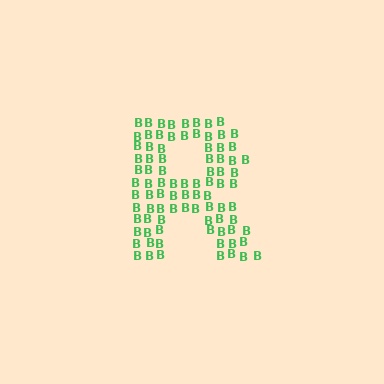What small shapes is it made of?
It is made of small letter B's.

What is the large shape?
The large shape is the letter R.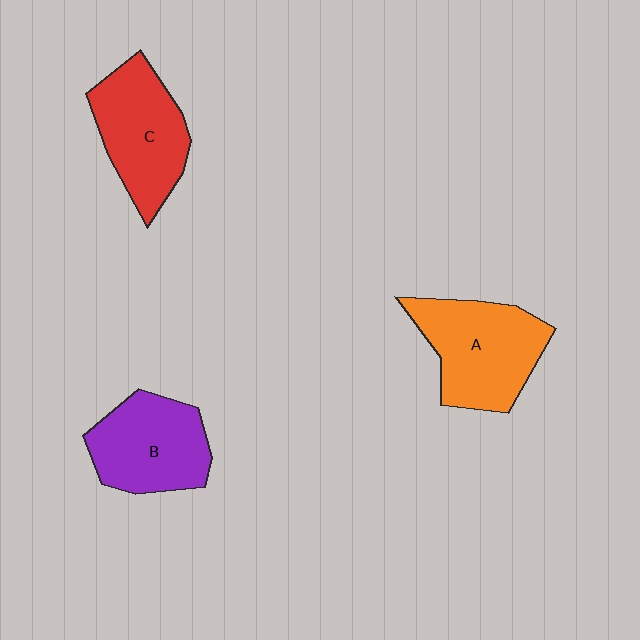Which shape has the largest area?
Shape A (orange).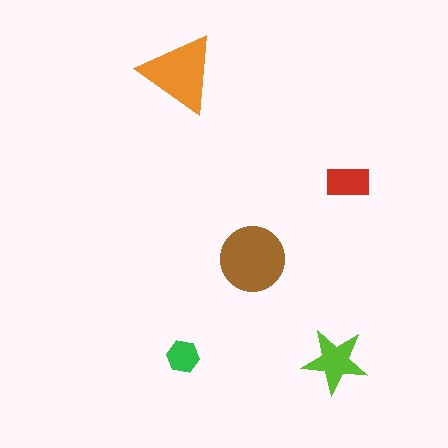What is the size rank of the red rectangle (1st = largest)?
4th.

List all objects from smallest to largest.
The green hexagon, the red rectangle, the lime star, the orange triangle, the brown circle.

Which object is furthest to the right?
The red rectangle is rightmost.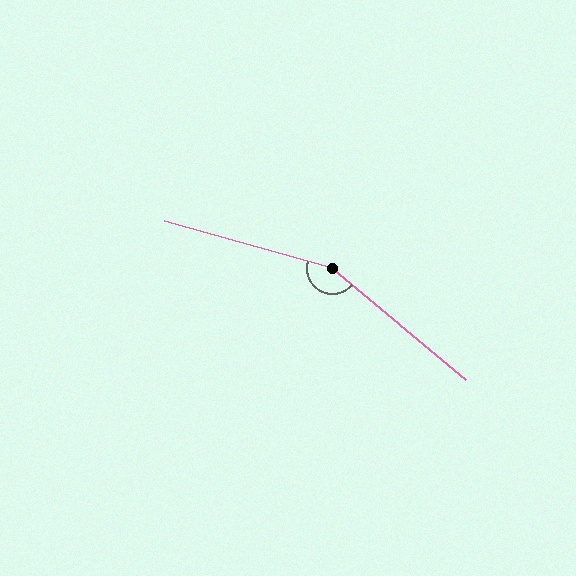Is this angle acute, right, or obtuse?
It is obtuse.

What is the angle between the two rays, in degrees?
Approximately 156 degrees.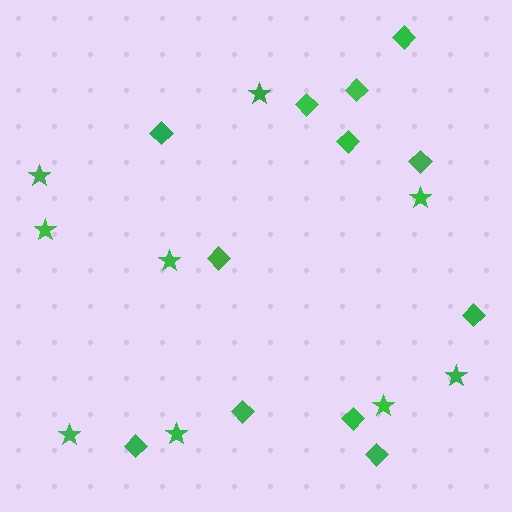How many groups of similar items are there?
There are 2 groups: one group of stars (9) and one group of diamonds (12).